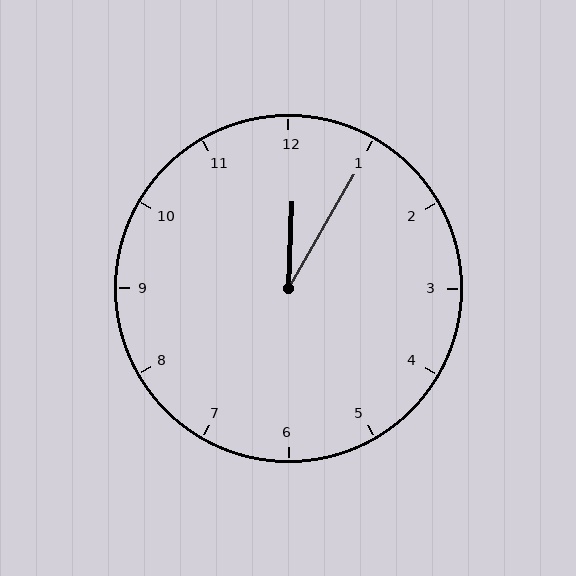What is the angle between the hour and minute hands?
Approximately 28 degrees.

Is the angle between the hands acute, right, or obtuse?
It is acute.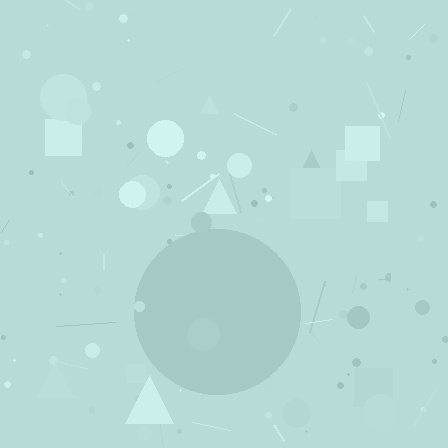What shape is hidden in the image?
A circle is hidden in the image.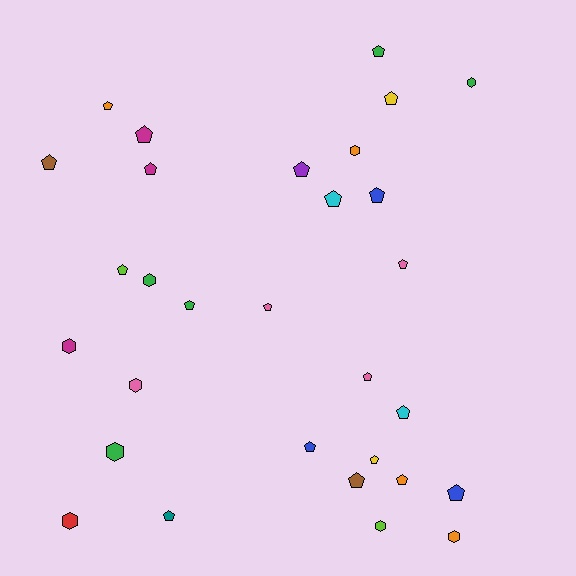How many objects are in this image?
There are 30 objects.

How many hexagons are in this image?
There are 9 hexagons.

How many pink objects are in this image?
There are 4 pink objects.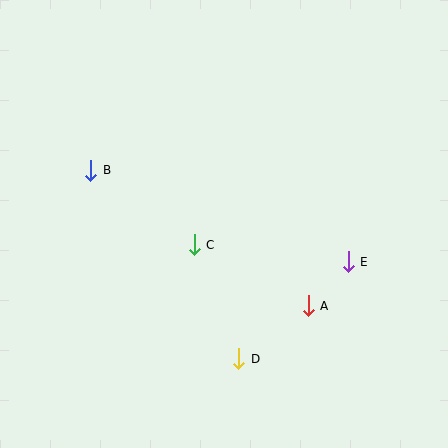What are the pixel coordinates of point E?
Point E is at (348, 262).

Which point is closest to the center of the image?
Point C at (194, 245) is closest to the center.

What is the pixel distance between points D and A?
The distance between D and A is 87 pixels.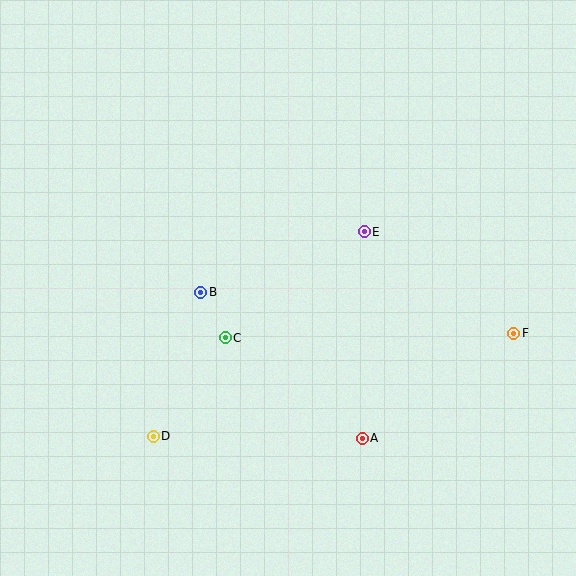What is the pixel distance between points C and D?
The distance between C and D is 122 pixels.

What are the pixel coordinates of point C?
Point C is at (225, 338).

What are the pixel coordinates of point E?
Point E is at (364, 232).